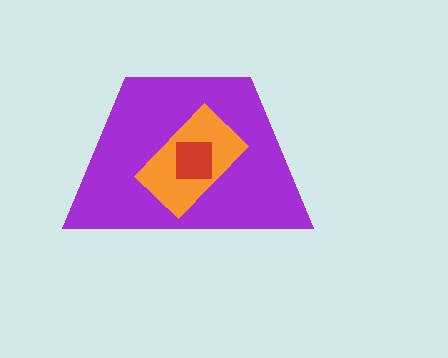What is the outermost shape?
The purple trapezoid.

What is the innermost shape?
The red square.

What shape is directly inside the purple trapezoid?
The orange rectangle.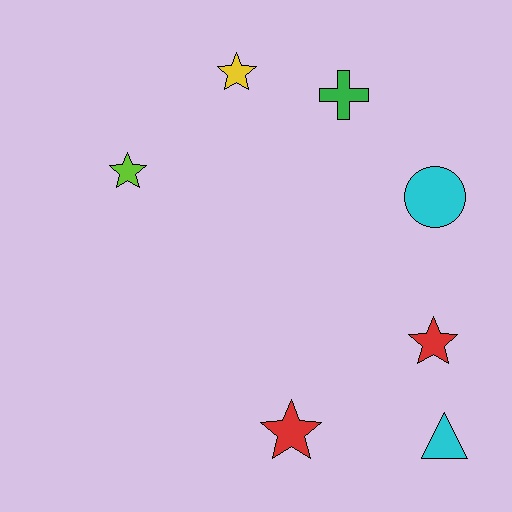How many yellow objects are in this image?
There is 1 yellow object.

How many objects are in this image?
There are 7 objects.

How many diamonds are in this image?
There are no diamonds.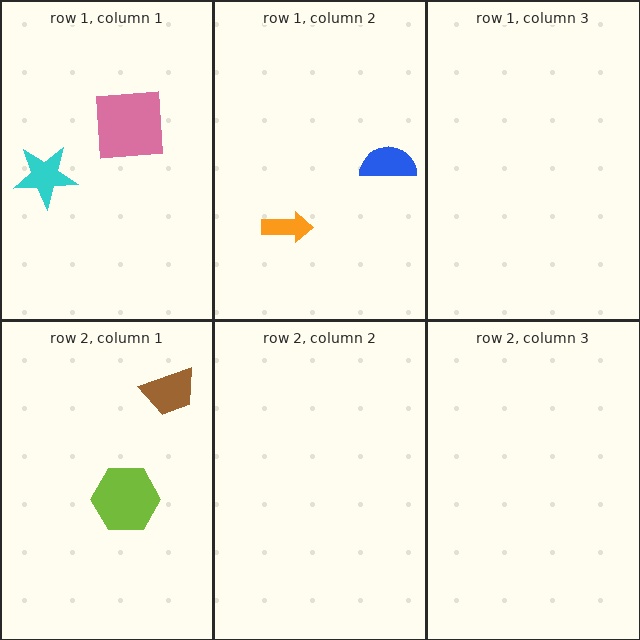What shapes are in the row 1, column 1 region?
The cyan star, the pink square.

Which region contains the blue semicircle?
The row 1, column 2 region.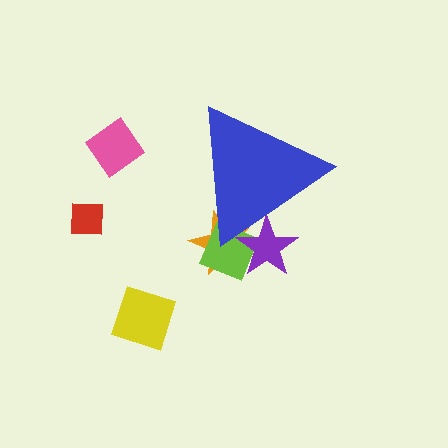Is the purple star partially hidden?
Yes, the purple star is partially hidden behind the blue triangle.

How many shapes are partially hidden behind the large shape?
3 shapes are partially hidden.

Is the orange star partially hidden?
Yes, the orange star is partially hidden behind the blue triangle.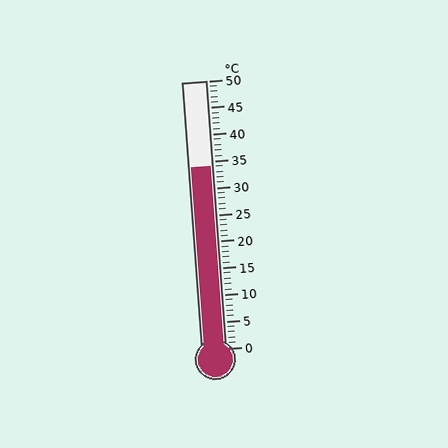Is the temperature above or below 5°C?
The temperature is above 5°C.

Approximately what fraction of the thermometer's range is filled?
The thermometer is filled to approximately 70% of its range.